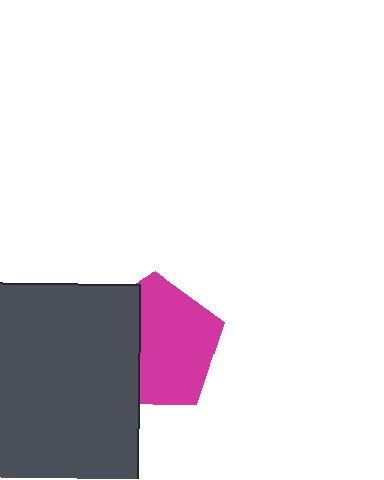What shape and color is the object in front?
The object in front is a dark gray rectangle.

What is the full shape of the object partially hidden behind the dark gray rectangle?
The partially hidden object is a magenta pentagon.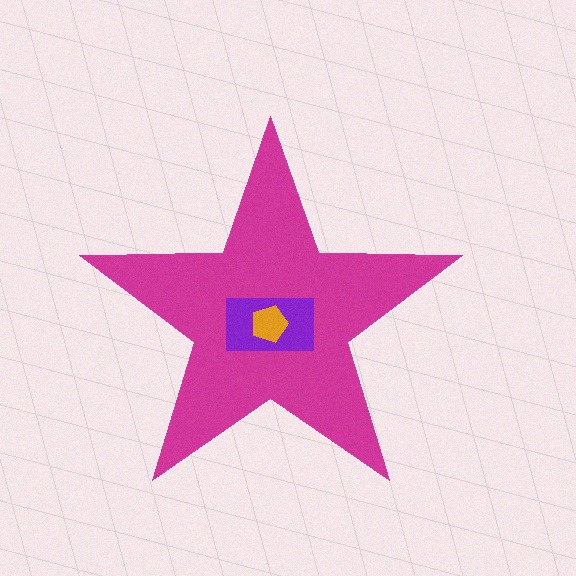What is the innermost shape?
The orange pentagon.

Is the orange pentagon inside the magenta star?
Yes.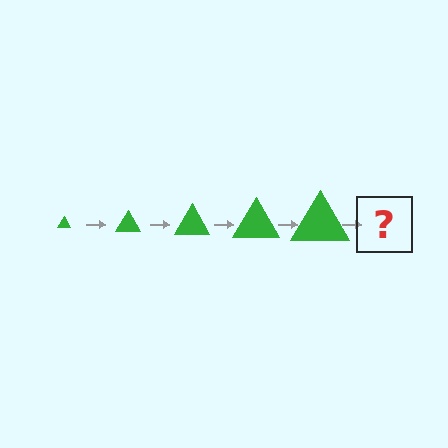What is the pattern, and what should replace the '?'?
The pattern is that the triangle gets progressively larger each step. The '?' should be a green triangle, larger than the previous one.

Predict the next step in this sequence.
The next step is a green triangle, larger than the previous one.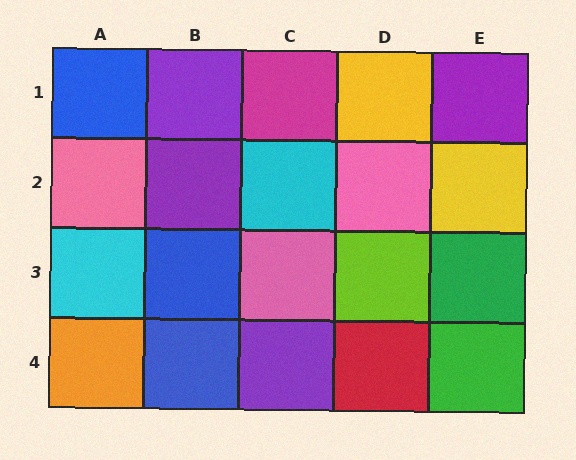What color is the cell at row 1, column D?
Yellow.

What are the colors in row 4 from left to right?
Orange, blue, purple, red, green.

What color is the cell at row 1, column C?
Magenta.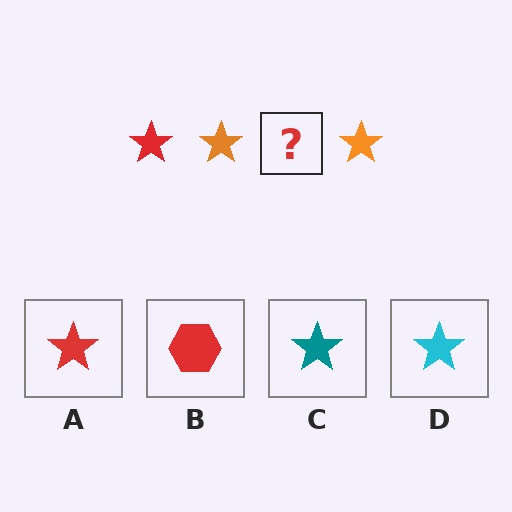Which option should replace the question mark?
Option A.